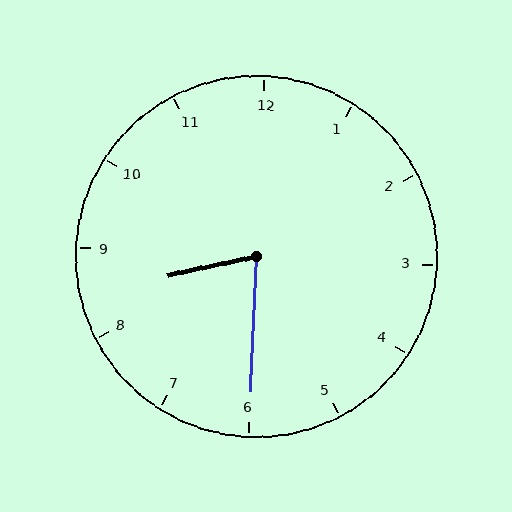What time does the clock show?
8:30.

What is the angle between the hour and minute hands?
Approximately 75 degrees.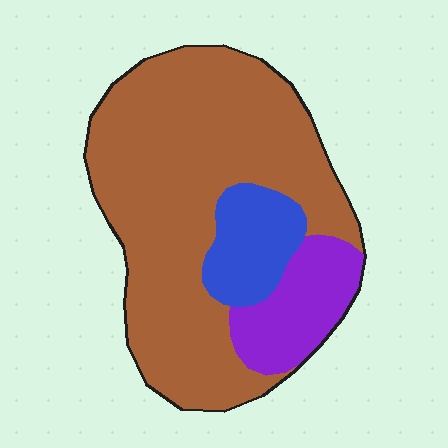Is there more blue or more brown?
Brown.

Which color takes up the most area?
Brown, at roughly 70%.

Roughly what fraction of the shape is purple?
Purple covers roughly 15% of the shape.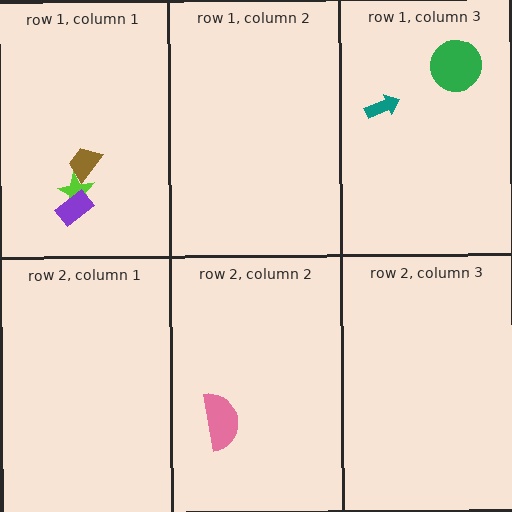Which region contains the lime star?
The row 1, column 1 region.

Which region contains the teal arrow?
The row 1, column 3 region.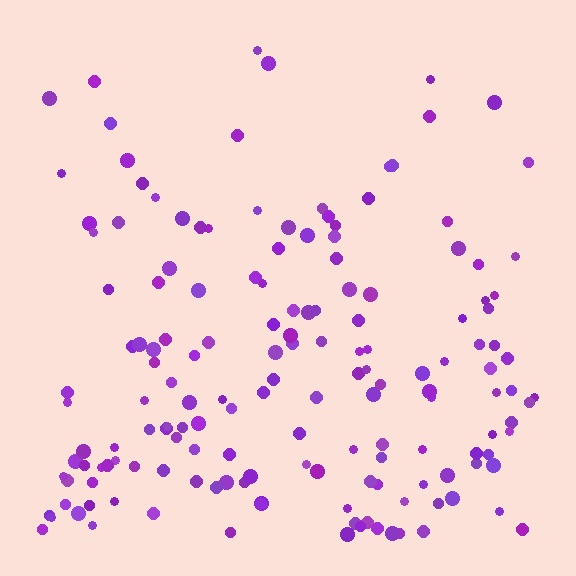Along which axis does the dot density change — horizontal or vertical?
Vertical.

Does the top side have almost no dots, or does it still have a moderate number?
Still a moderate number, just noticeably fewer than the bottom.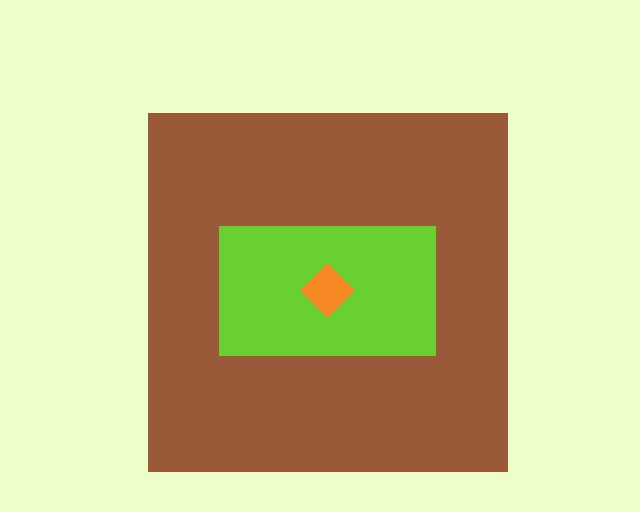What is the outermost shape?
The brown square.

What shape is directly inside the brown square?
The lime rectangle.